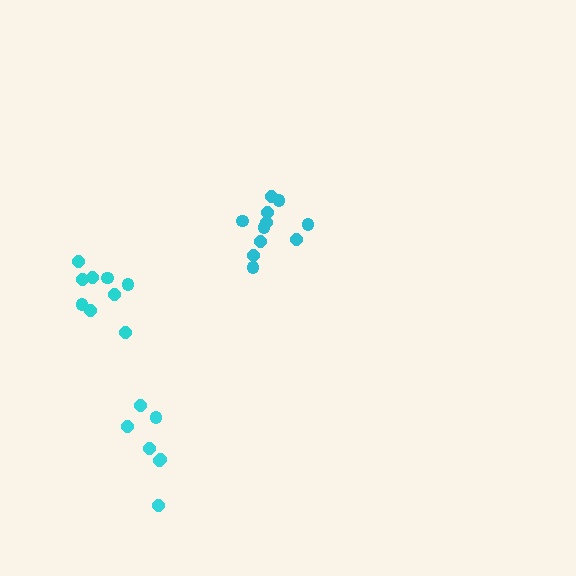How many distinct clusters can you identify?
There are 3 distinct clusters.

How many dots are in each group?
Group 1: 11 dots, Group 2: 7 dots, Group 3: 9 dots (27 total).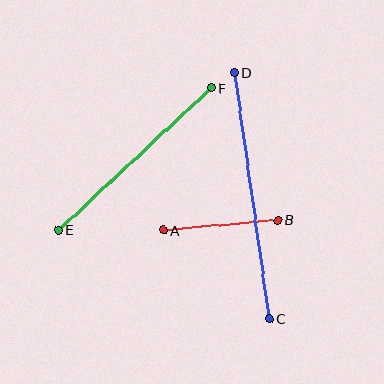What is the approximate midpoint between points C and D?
The midpoint is at approximately (252, 196) pixels.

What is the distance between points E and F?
The distance is approximately 208 pixels.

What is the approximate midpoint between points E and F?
The midpoint is at approximately (135, 159) pixels.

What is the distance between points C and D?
The distance is approximately 248 pixels.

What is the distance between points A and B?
The distance is approximately 115 pixels.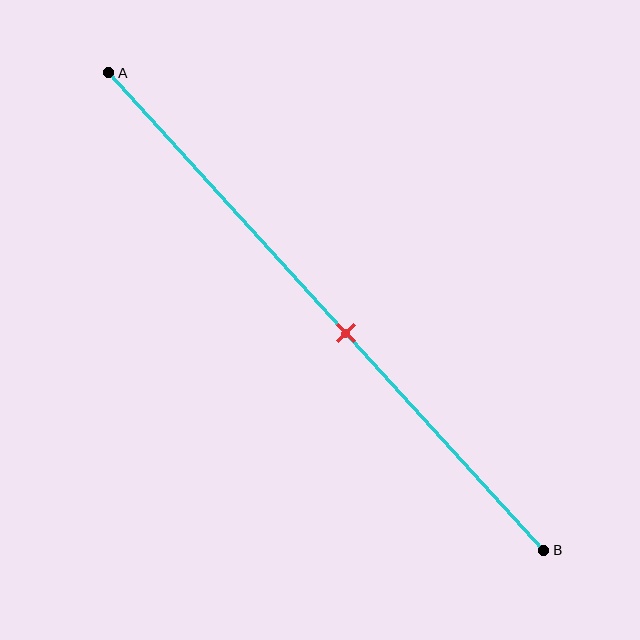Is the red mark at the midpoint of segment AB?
No, the mark is at about 55% from A, not at the 50% midpoint.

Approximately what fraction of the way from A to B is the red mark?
The red mark is approximately 55% of the way from A to B.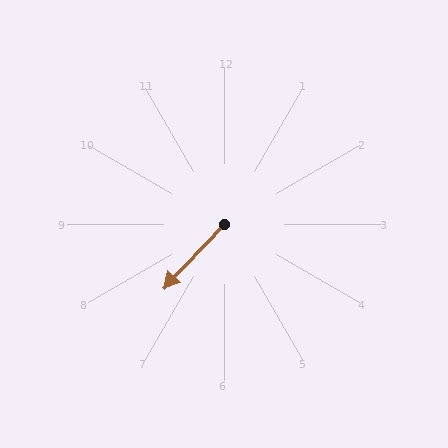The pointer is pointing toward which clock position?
Roughly 7 o'clock.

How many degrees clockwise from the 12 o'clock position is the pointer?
Approximately 223 degrees.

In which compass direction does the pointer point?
Southwest.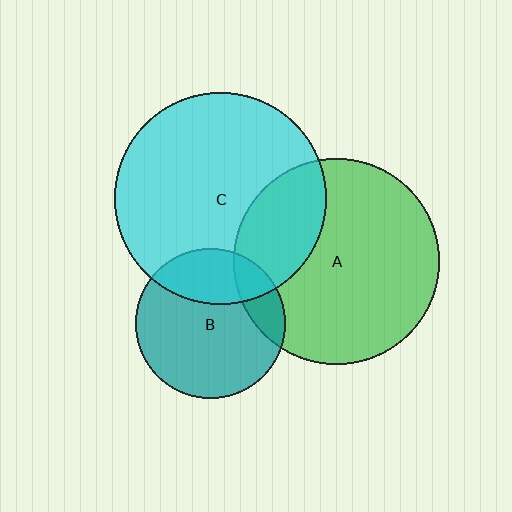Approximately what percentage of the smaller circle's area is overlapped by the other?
Approximately 25%.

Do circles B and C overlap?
Yes.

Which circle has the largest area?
Circle C (cyan).